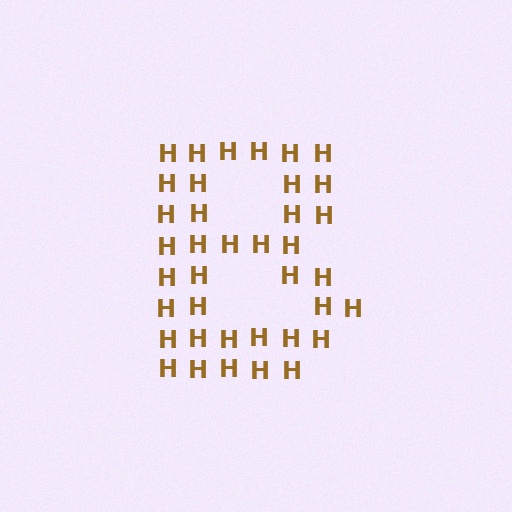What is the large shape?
The large shape is the letter B.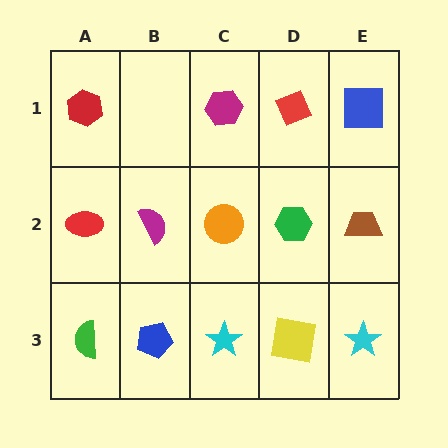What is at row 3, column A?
A green semicircle.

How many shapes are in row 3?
5 shapes.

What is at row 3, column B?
A blue pentagon.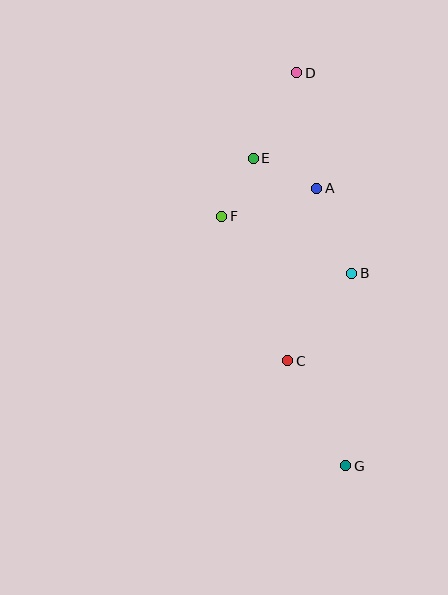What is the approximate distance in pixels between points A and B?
The distance between A and B is approximately 92 pixels.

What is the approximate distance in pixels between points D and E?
The distance between D and E is approximately 96 pixels.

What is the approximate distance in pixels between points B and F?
The distance between B and F is approximately 142 pixels.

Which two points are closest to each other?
Points E and F are closest to each other.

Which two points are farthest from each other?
Points D and G are farthest from each other.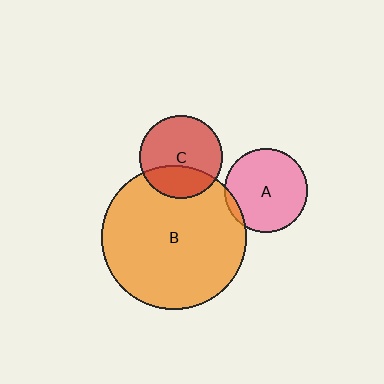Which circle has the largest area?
Circle B (orange).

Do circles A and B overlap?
Yes.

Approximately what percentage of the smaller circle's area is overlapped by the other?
Approximately 5%.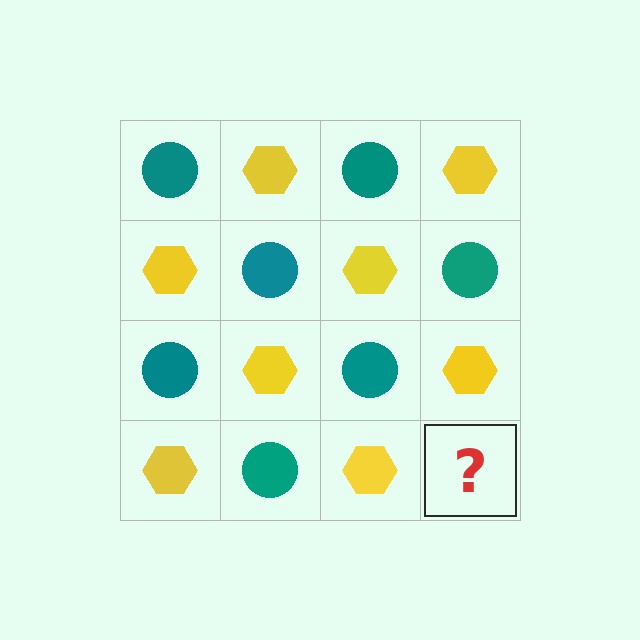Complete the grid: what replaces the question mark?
The question mark should be replaced with a teal circle.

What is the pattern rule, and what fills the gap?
The rule is that it alternates teal circle and yellow hexagon in a checkerboard pattern. The gap should be filled with a teal circle.